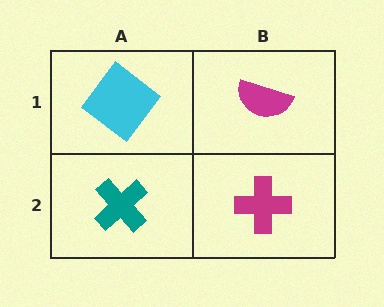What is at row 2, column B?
A magenta cross.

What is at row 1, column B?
A magenta semicircle.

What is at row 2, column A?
A teal cross.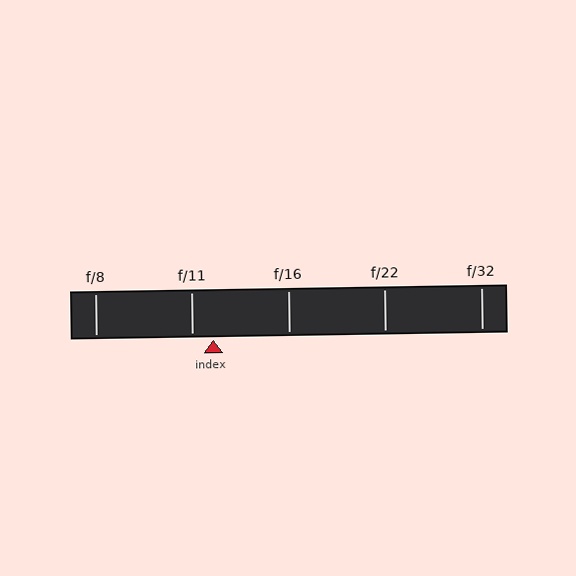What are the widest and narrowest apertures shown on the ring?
The widest aperture shown is f/8 and the narrowest is f/32.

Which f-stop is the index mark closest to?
The index mark is closest to f/11.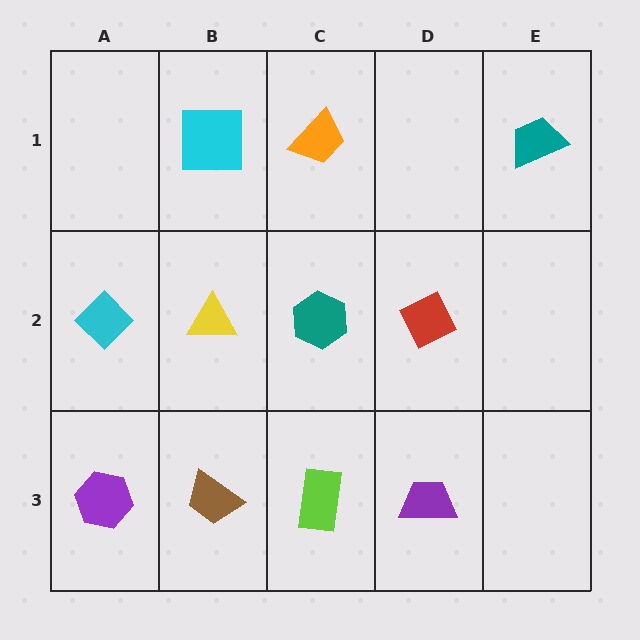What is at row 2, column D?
A red diamond.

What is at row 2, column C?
A teal hexagon.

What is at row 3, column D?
A purple trapezoid.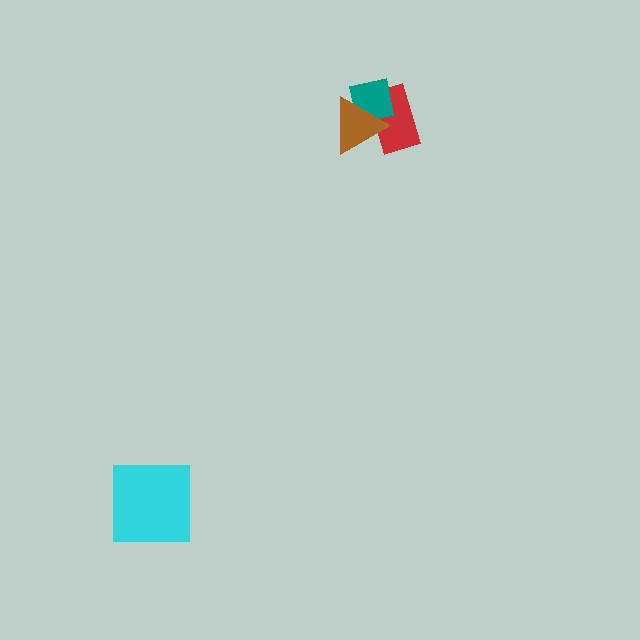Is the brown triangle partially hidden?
No, no other shape covers it.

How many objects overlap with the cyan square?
0 objects overlap with the cyan square.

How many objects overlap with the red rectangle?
2 objects overlap with the red rectangle.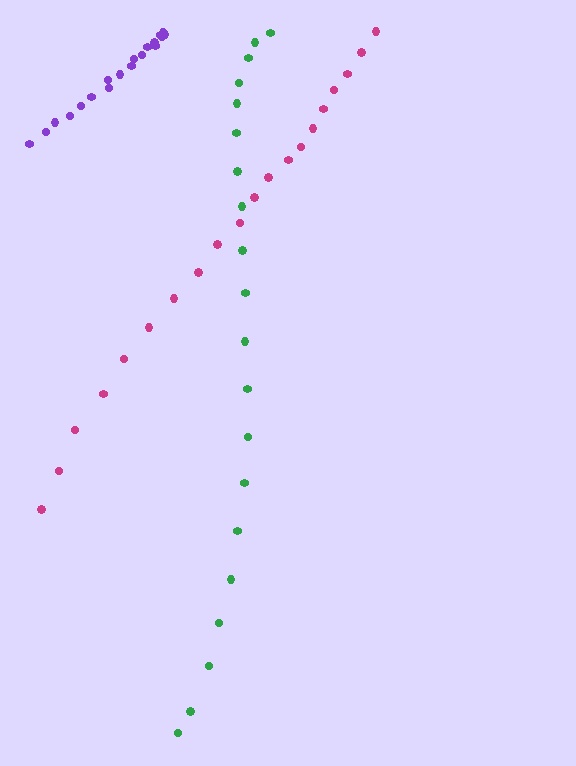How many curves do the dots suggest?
There are 3 distinct paths.